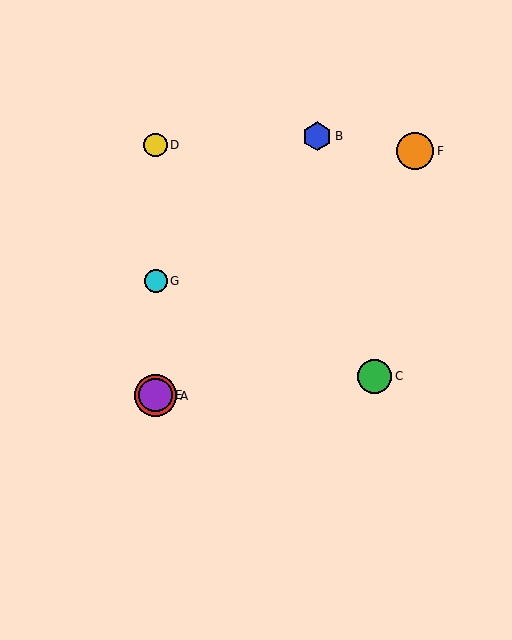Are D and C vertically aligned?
No, D is at x≈156 and C is at x≈375.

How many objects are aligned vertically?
4 objects (A, D, E, G) are aligned vertically.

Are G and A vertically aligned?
Yes, both are at x≈156.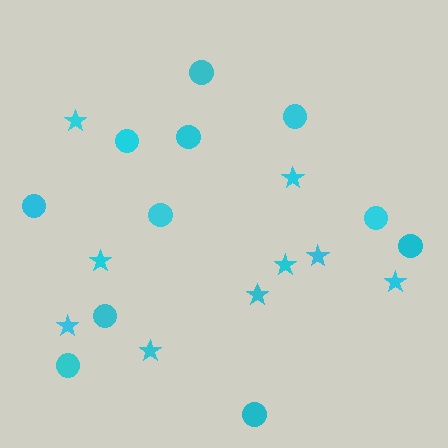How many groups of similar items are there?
There are 2 groups: one group of circles (11) and one group of stars (9).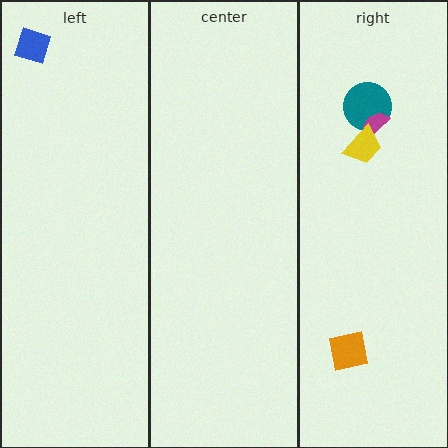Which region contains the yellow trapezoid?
The right region.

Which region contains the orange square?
The right region.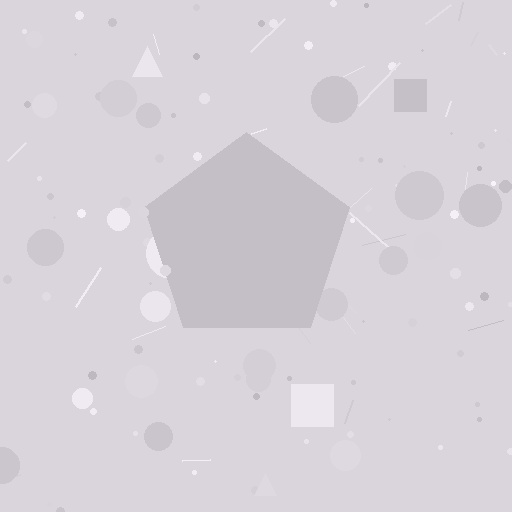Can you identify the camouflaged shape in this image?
The camouflaged shape is a pentagon.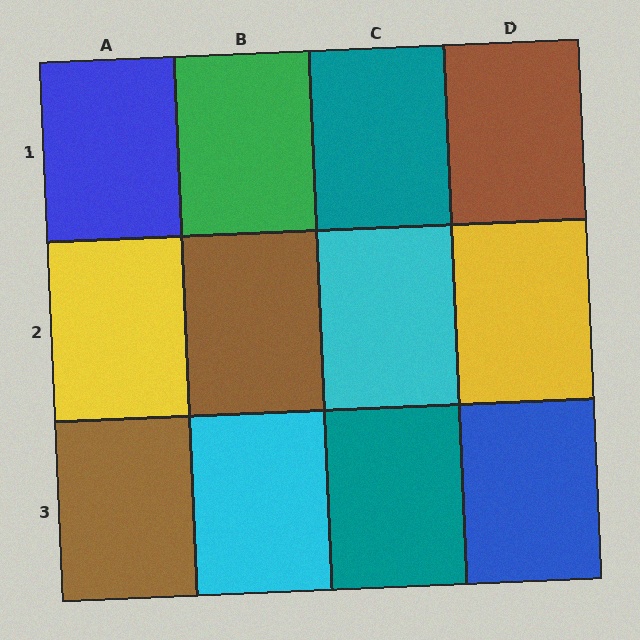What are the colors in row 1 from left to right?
Blue, green, teal, brown.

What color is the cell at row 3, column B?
Cyan.